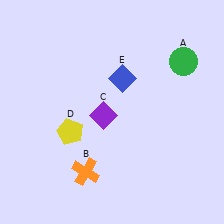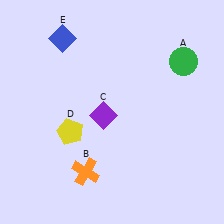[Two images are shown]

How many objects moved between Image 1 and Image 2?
1 object moved between the two images.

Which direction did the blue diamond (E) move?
The blue diamond (E) moved left.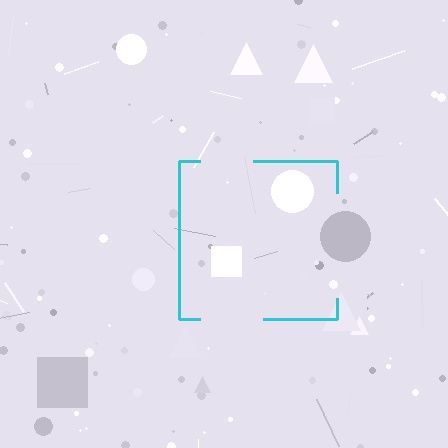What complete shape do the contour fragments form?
The contour fragments form a square.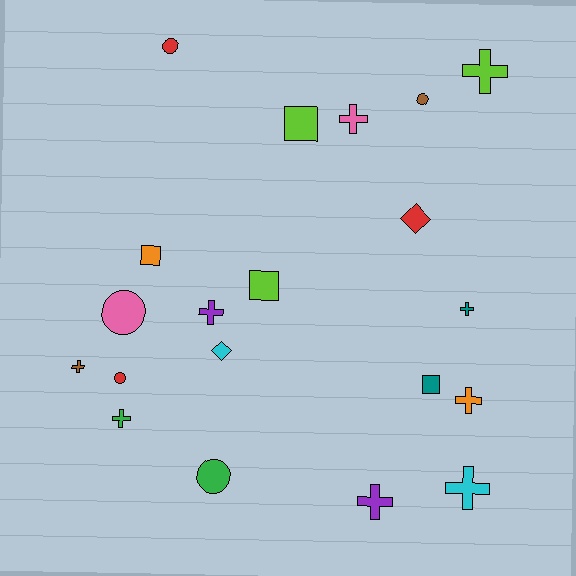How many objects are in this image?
There are 20 objects.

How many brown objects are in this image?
There are 2 brown objects.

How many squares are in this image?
There are 4 squares.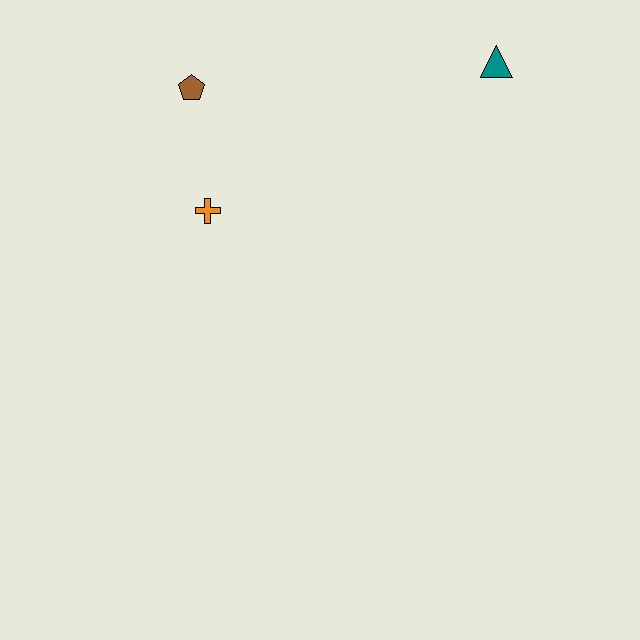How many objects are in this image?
There are 3 objects.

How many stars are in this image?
There are no stars.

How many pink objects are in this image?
There are no pink objects.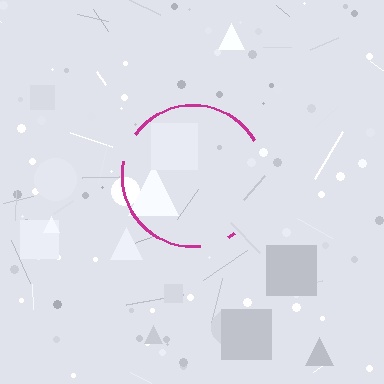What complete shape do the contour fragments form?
The contour fragments form a circle.